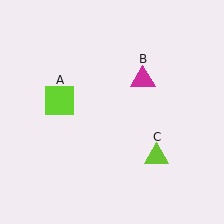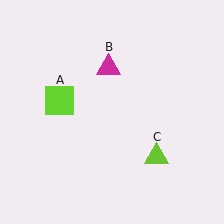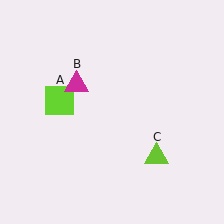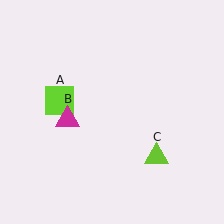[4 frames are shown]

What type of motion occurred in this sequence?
The magenta triangle (object B) rotated counterclockwise around the center of the scene.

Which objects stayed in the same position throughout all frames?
Lime square (object A) and lime triangle (object C) remained stationary.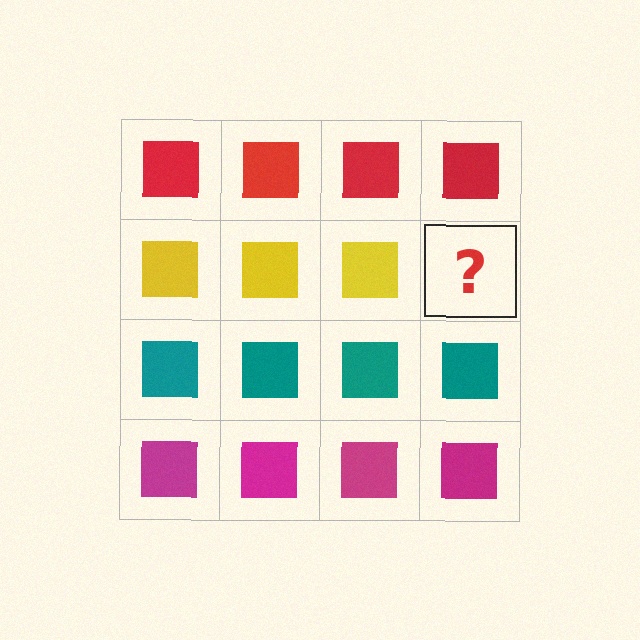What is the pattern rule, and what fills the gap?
The rule is that each row has a consistent color. The gap should be filled with a yellow square.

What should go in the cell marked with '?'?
The missing cell should contain a yellow square.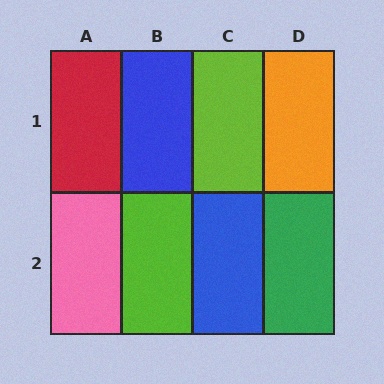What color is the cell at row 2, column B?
Lime.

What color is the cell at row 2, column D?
Green.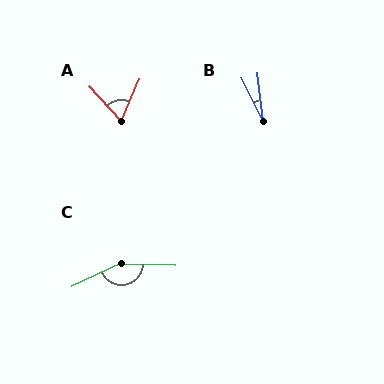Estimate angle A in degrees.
Approximately 65 degrees.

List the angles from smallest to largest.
B (20°), A (65°), C (153°).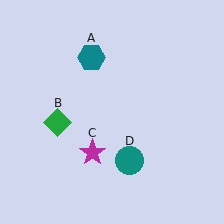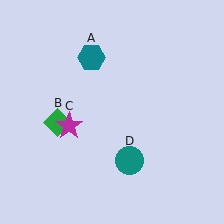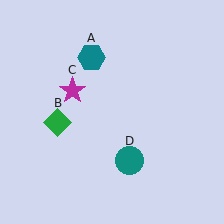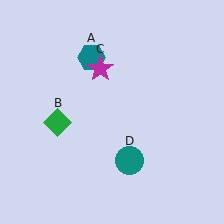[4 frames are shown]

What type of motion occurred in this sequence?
The magenta star (object C) rotated clockwise around the center of the scene.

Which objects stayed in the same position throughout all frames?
Teal hexagon (object A) and green diamond (object B) and teal circle (object D) remained stationary.